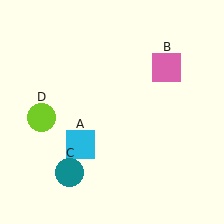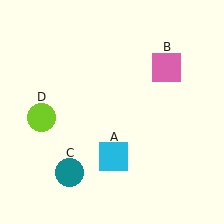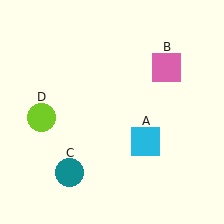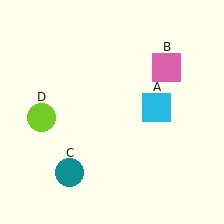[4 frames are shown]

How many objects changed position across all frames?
1 object changed position: cyan square (object A).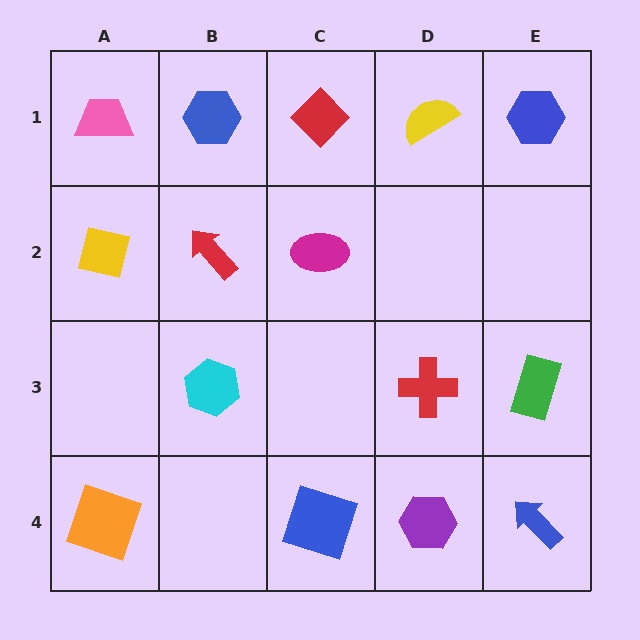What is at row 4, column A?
An orange square.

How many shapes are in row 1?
5 shapes.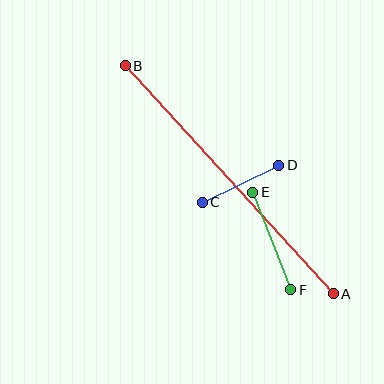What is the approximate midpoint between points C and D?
The midpoint is at approximately (240, 184) pixels.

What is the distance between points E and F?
The distance is approximately 105 pixels.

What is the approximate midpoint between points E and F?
The midpoint is at approximately (272, 241) pixels.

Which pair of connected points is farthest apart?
Points A and B are farthest apart.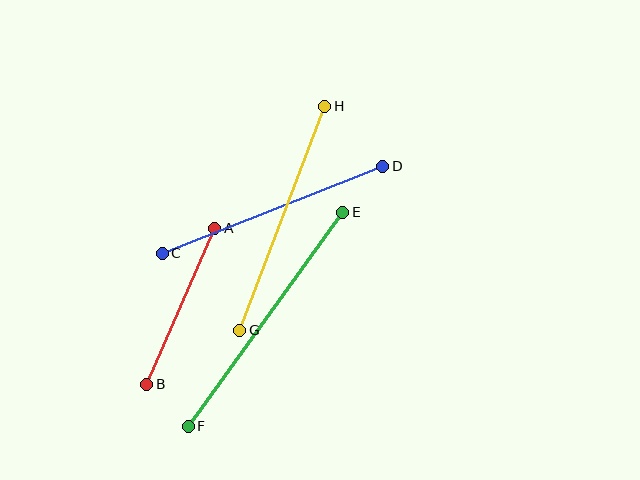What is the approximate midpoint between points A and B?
The midpoint is at approximately (181, 306) pixels.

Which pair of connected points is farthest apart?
Points E and F are farthest apart.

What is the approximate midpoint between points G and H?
The midpoint is at approximately (282, 218) pixels.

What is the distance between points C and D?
The distance is approximately 237 pixels.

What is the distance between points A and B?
The distance is approximately 170 pixels.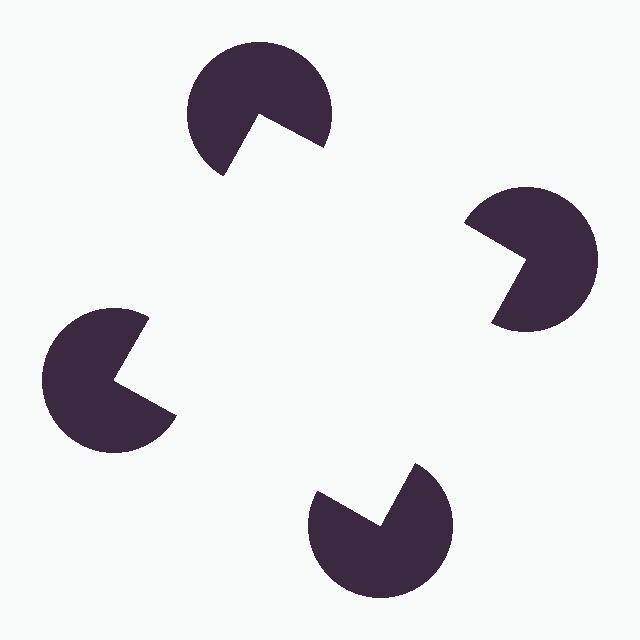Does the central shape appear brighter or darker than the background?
It typically appears slightly brighter than the background, even though no actual brightness change is drawn.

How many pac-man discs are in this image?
There are 4 — one at each vertex of the illusory square.